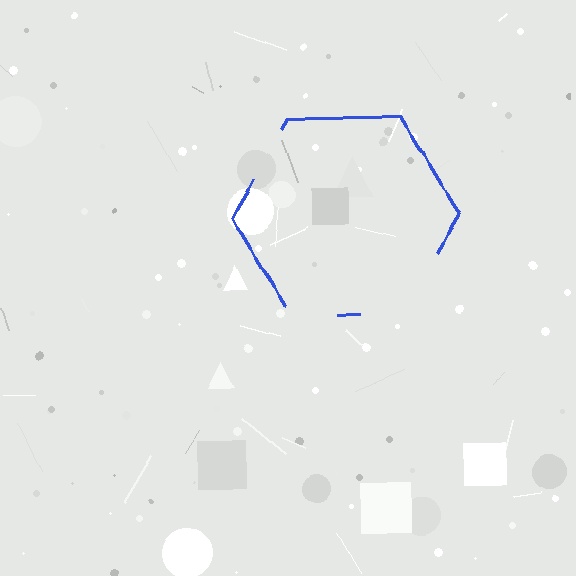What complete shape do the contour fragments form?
The contour fragments form a hexagon.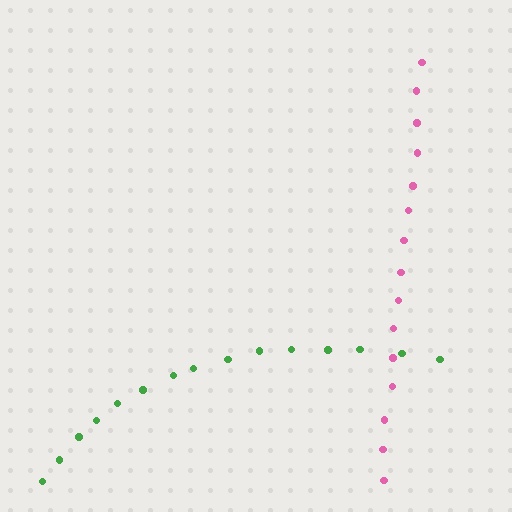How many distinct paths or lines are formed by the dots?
There are 2 distinct paths.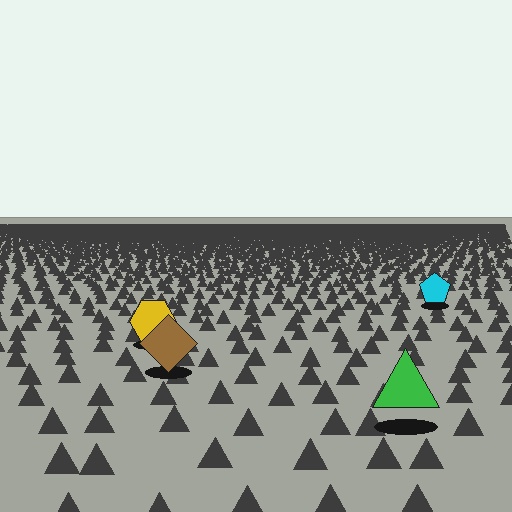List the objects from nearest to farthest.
From nearest to farthest: the green triangle, the brown diamond, the yellow hexagon, the cyan pentagon.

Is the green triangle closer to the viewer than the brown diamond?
Yes. The green triangle is closer — you can tell from the texture gradient: the ground texture is coarser near it.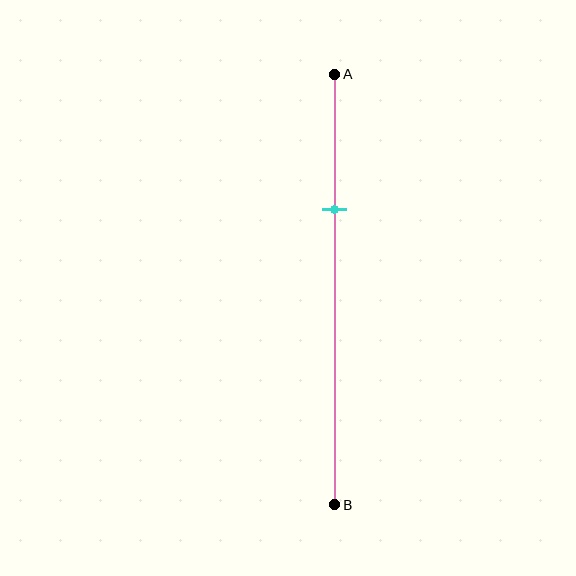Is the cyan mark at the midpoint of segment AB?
No, the mark is at about 30% from A, not at the 50% midpoint.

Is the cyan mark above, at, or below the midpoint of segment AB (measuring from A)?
The cyan mark is above the midpoint of segment AB.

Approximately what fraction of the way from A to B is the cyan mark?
The cyan mark is approximately 30% of the way from A to B.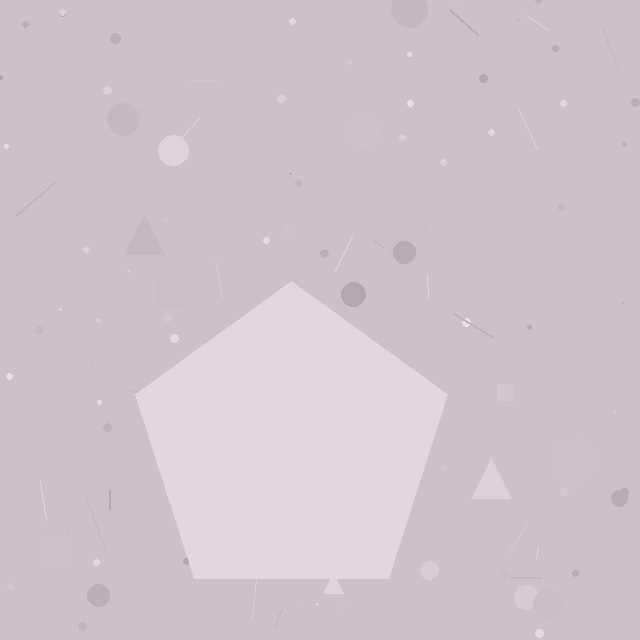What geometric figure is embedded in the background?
A pentagon is embedded in the background.